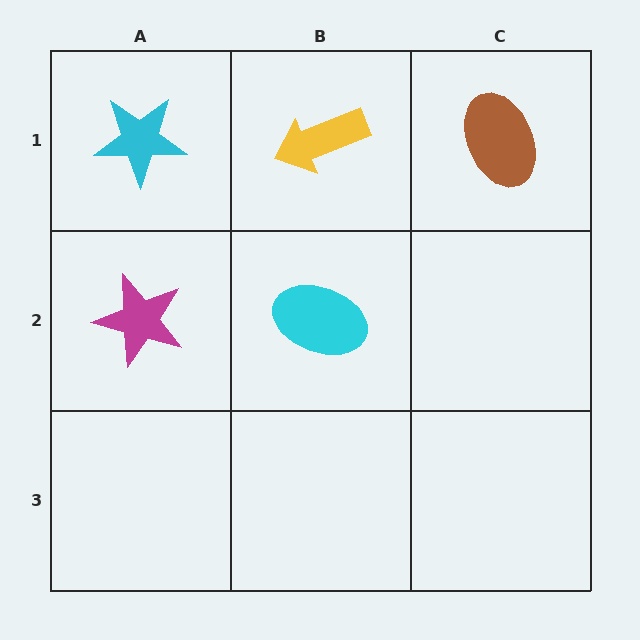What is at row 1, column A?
A cyan star.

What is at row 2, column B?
A cyan ellipse.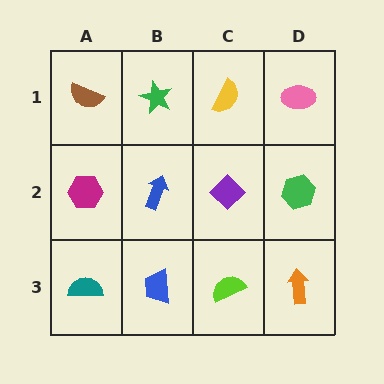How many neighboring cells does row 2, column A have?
3.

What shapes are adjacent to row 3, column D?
A green hexagon (row 2, column D), a lime semicircle (row 3, column C).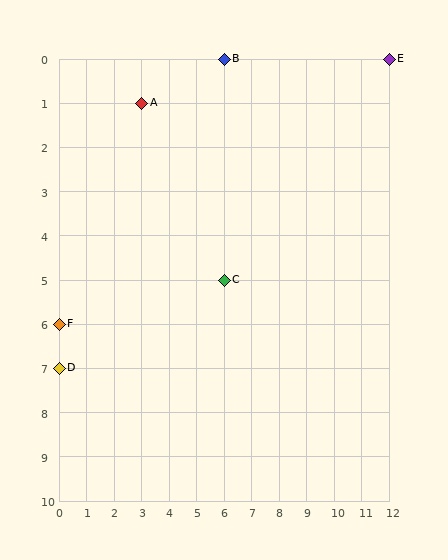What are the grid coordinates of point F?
Point F is at grid coordinates (0, 6).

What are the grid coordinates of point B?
Point B is at grid coordinates (6, 0).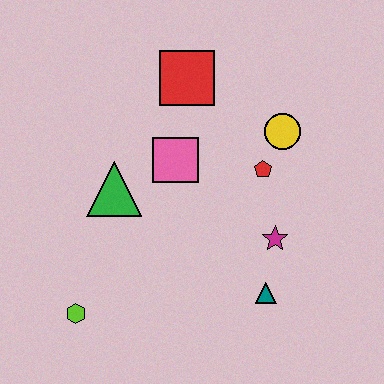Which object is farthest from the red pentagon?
The lime hexagon is farthest from the red pentagon.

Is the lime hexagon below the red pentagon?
Yes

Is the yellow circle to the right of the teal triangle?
Yes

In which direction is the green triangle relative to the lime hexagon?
The green triangle is above the lime hexagon.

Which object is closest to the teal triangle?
The magenta star is closest to the teal triangle.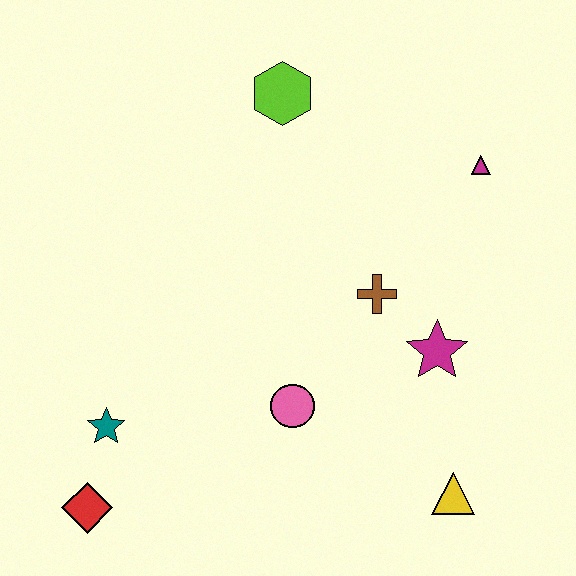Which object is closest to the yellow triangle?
The magenta star is closest to the yellow triangle.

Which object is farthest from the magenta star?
The red diamond is farthest from the magenta star.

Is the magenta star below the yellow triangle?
No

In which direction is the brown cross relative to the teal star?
The brown cross is to the right of the teal star.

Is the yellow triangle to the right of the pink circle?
Yes